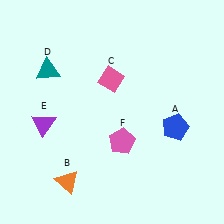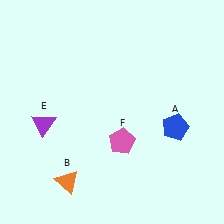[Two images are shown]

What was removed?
The teal triangle (D), the pink diamond (C) were removed in Image 2.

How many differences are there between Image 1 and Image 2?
There are 2 differences between the two images.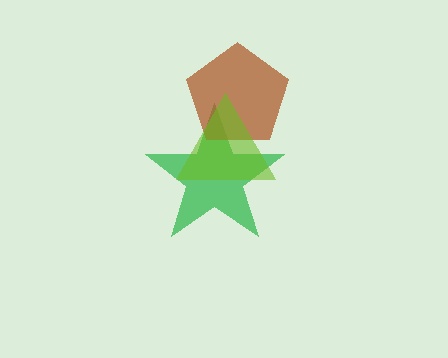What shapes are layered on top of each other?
The layered shapes are: a green star, a brown pentagon, a lime triangle.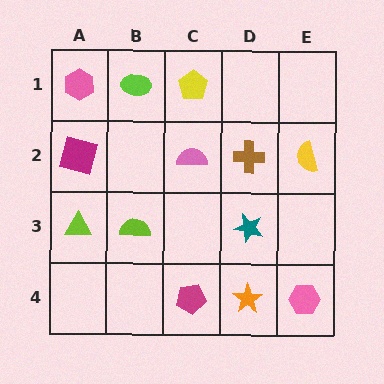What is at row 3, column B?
A lime semicircle.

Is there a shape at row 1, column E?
No, that cell is empty.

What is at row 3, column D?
A teal star.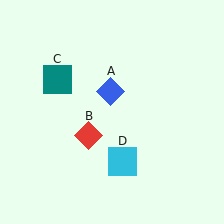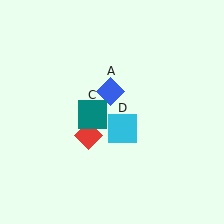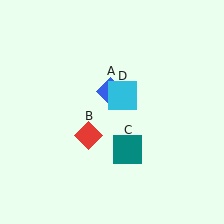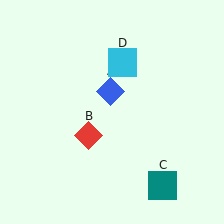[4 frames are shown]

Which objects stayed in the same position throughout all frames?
Blue diamond (object A) and red diamond (object B) remained stationary.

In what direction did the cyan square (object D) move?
The cyan square (object D) moved up.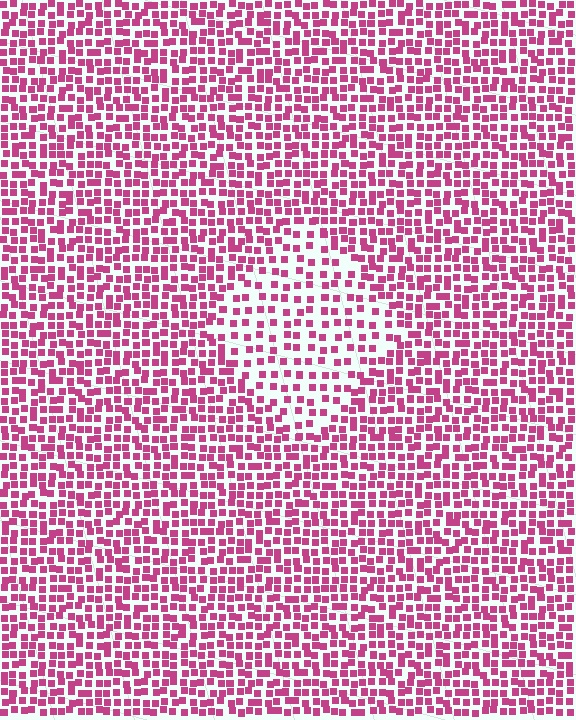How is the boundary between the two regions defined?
The boundary is defined by a change in element density (approximately 1.8x ratio). All elements are the same color, size, and shape.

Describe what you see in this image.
The image contains small magenta elements arranged at two different densities. A diamond-shaped region is visible where the elements are less densely packed than the surrounding area.